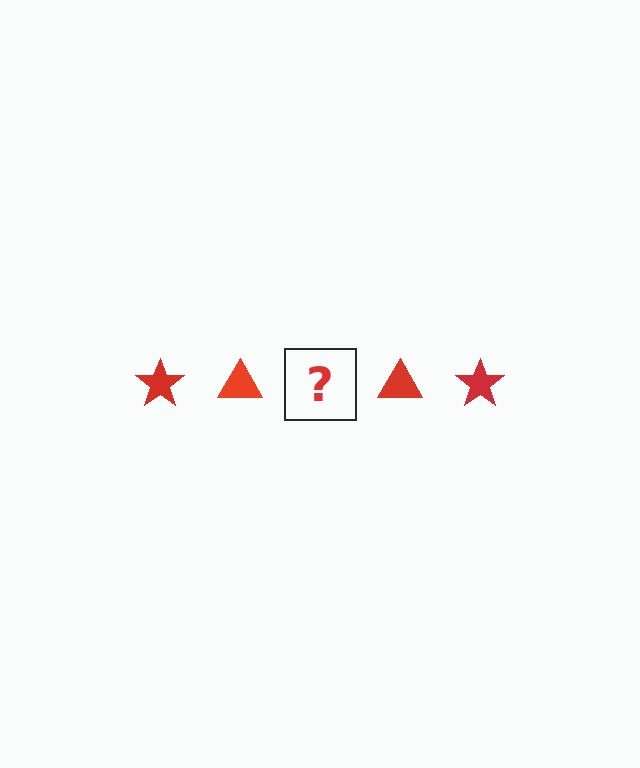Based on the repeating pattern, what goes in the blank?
The blank should be a red star.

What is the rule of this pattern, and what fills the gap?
The rule is that the pattern cycles through star, triangle shapes in red. The gap should be filled with a red star.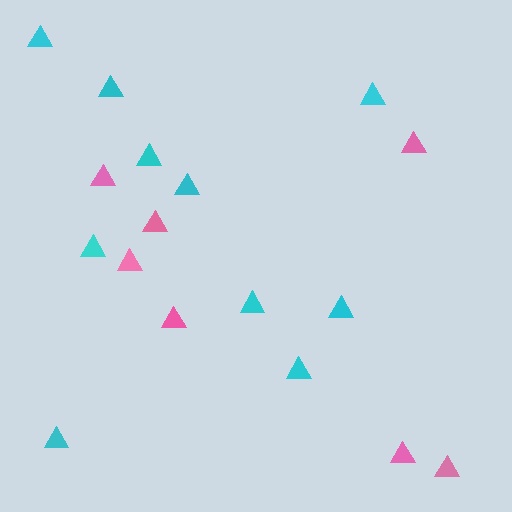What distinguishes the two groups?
There are 2 groups: one group of cyan triangles (10) and one group of pink triangles (7).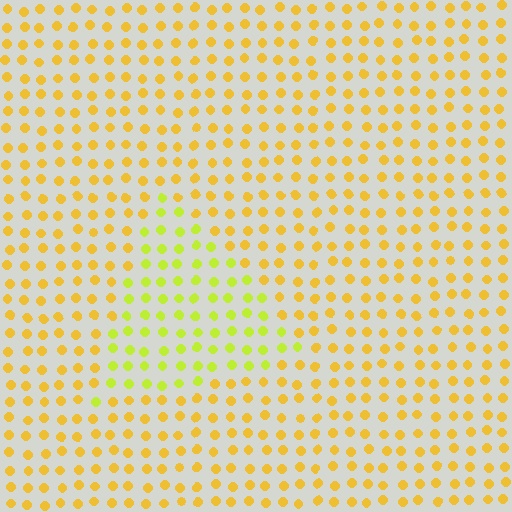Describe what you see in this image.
The image is filled with small yellow elements in a uniform arrangement. A triangle-shaped region is visible where the elements are tinted to a slightly different hue, forming a subtle color boundary.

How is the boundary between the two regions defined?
The boundary is defined purely by a slight shift in hue (about 32 degrees). Spacing, size, and orientation are identical on both sides.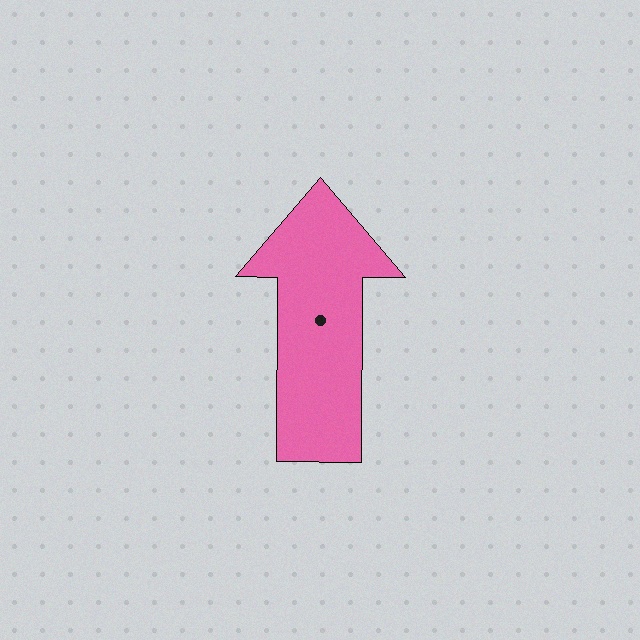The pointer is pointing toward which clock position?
Roughly 12 o'clock.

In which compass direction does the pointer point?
North.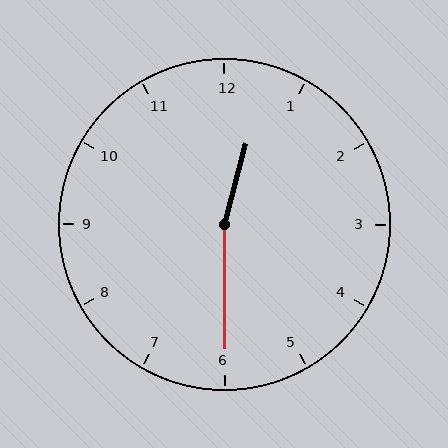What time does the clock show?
12:30.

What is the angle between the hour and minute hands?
Approximately 165 degrees.